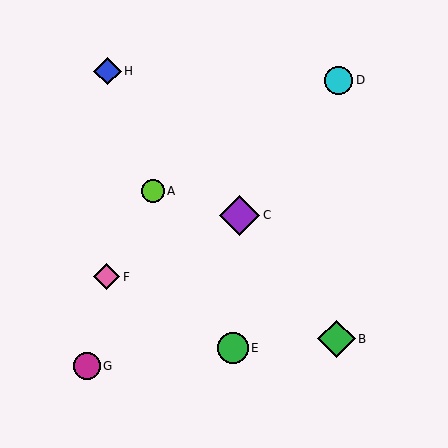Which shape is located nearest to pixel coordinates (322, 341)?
The green diamond (labeled B) at (336, 339) is nearest to that location.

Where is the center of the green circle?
The center of the green circle is at (233, 348).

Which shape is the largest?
The purple diamond (labeled C) is the largest.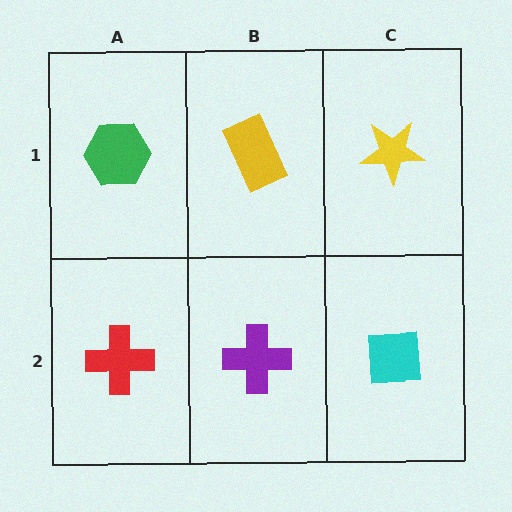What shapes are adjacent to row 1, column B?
A purple cross (row 2, column B), a green hexagon (row 1, column A), a yellow star (row 1, column C).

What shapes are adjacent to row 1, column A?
A red cross (row 2, column A), a yellow rectangle (row 1, column B).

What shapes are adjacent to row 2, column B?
A yellow rectangle (row 1, column B), a red cross (row 2, column A), a cyan square (row 2, column C).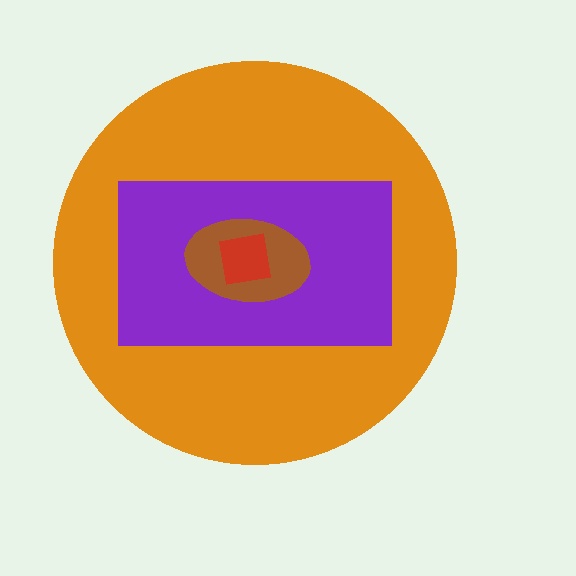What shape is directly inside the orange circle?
The purple rectangle.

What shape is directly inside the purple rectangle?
The brown ellipse.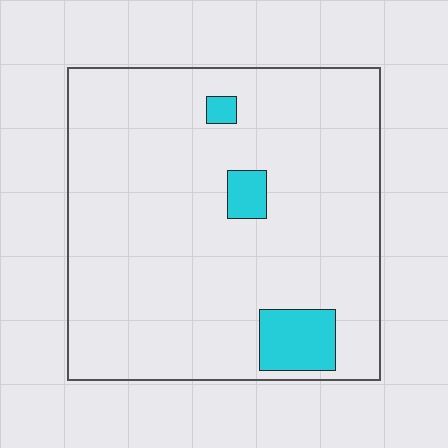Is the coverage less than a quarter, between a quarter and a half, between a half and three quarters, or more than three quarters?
Less than a quarter.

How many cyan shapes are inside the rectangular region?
3.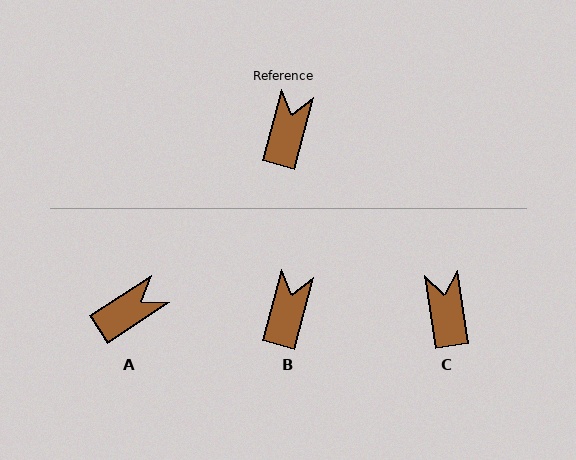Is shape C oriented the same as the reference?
No, it is off by about 23 degrees.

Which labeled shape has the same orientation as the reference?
B.